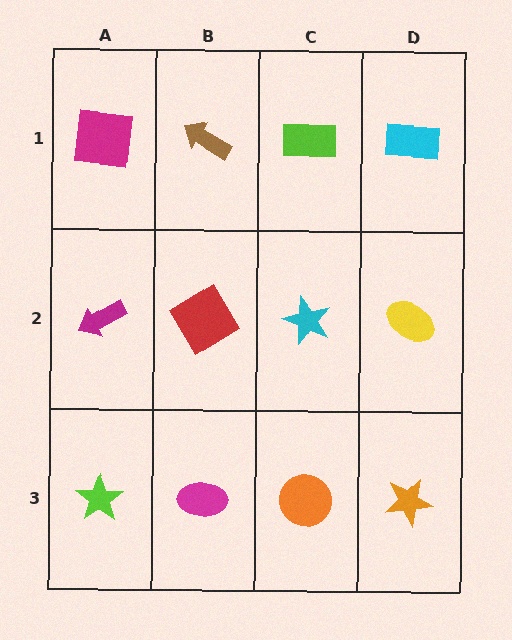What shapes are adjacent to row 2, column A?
A magenta square (row 1, column A), a lime star (row 3, column A), a red diamond (row 2, column B).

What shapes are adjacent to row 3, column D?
A yellow ellipse (row 2, column D), an orange circle (row 3, column C).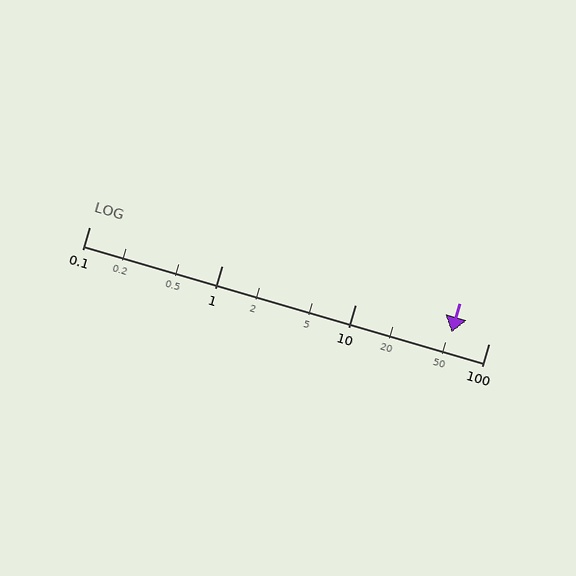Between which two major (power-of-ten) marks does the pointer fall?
The pointer is between 10 and 100.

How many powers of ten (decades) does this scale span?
The scale spans 3 decades, from 0.1 to 100.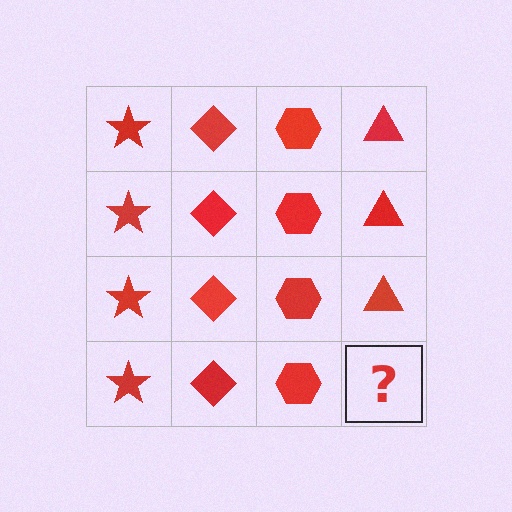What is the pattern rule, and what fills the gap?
The rule is that each column has a consistent shape. The gap should be filled with a red triangle.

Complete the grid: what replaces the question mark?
The question mark should be replaced with a red triangle.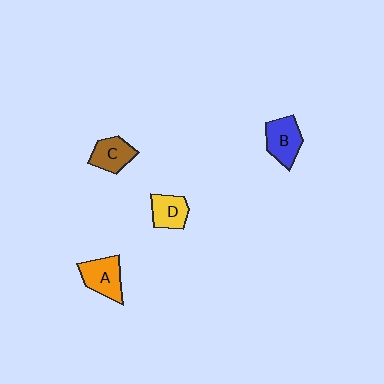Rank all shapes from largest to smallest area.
From largest to smallest: A (orange), B (blue), C (brown), D (yellow).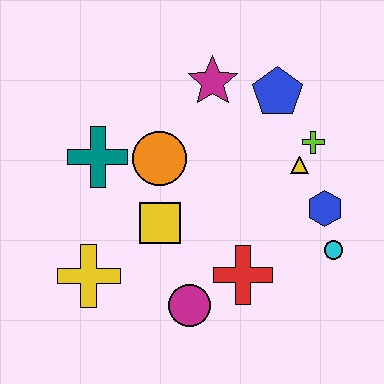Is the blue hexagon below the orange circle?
Yes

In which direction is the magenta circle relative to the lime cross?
The magenta circle is below the lime cross.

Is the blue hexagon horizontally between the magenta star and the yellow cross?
No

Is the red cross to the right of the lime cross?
No